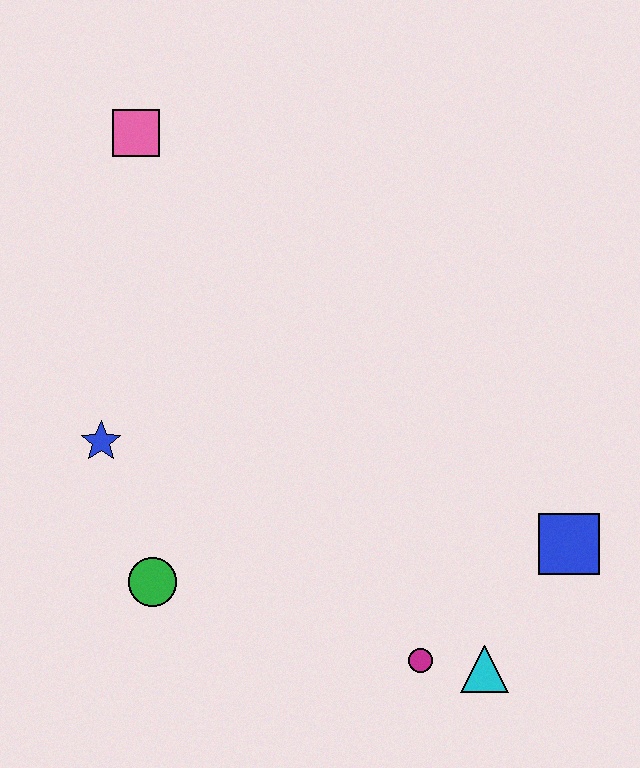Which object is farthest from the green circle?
The pink square is farthest from the green circle.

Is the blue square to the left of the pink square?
No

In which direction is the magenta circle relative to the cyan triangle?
The magenta circle is to the left of the cyan triangle.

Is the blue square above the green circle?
Yes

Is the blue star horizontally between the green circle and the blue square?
No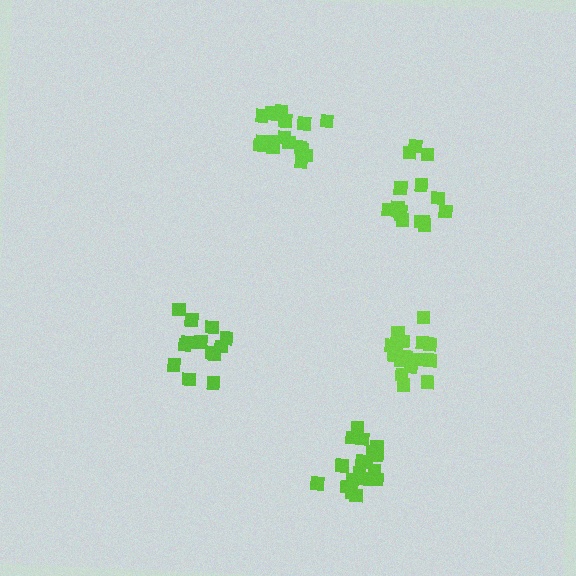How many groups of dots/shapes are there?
There are 5 groups.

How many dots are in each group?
Group 1: 17 dots, Group 2: 17 dots, Group 3: 13 dots, Group 4: 15 dots, Group 5: 19 dots (81 total).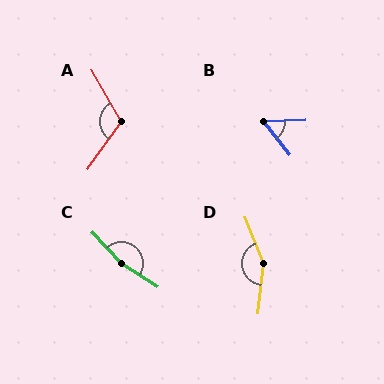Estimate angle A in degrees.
Approximately 114 degrees.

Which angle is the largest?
C, at approximately 166 degrees.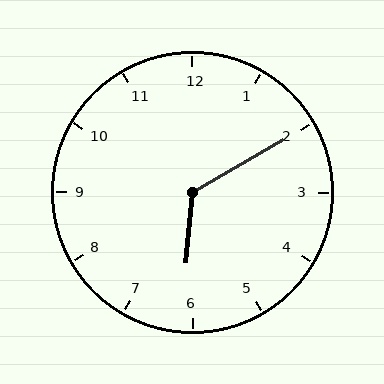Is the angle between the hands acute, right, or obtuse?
It is obtuse.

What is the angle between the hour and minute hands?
Approximately 125 degrees.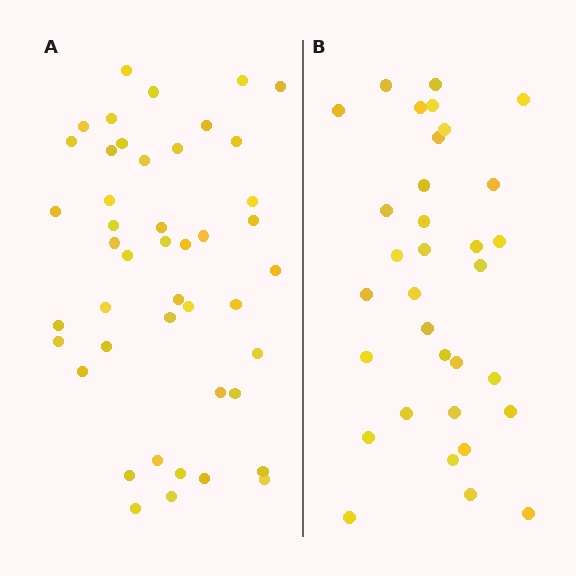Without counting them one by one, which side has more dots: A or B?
Region A (the left region) has more dots.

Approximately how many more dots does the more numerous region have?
Region A has roughly 12 or so more dots than region B.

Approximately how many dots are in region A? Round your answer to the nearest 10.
About 40 dots. (The exact count is 45, which rounds to 40.)